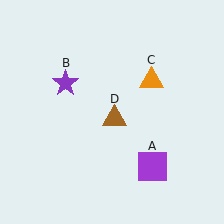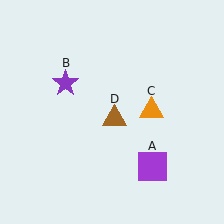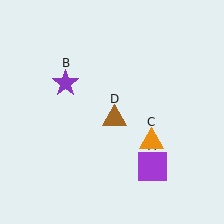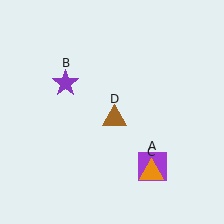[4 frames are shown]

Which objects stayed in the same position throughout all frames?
Purple square (object A) and purple star (object B) and brown triangle (object D) remained stationary.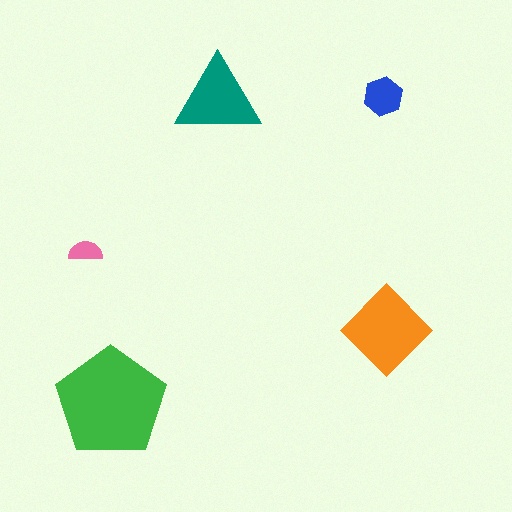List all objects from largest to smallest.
The green pentagon, the orange diamond, the teal triangle, the blue hexagon, the pink semicircle.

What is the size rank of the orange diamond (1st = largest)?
2nd.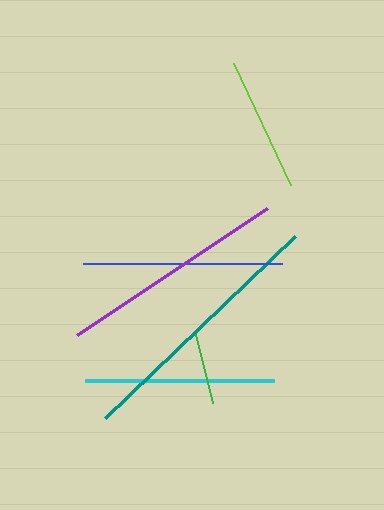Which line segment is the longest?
The teal line is the longest at approximately 262 pixels.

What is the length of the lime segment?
The lime segment is approximately 135 pixels long.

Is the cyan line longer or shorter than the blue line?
The blue line is longer than the cyan line.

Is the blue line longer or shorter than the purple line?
The purple line is longer than the blue line.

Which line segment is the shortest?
The green line is the shortest at approximately 71 pixels.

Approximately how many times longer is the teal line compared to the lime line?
The teal line is approximately 1.9 times the length of the lime line.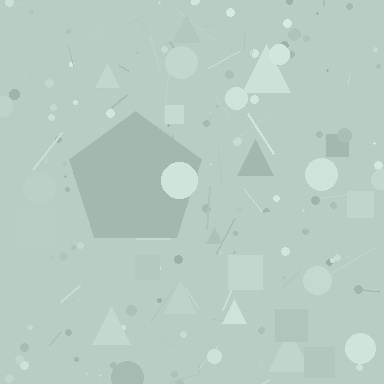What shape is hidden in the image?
A pentagon is hidden in the image.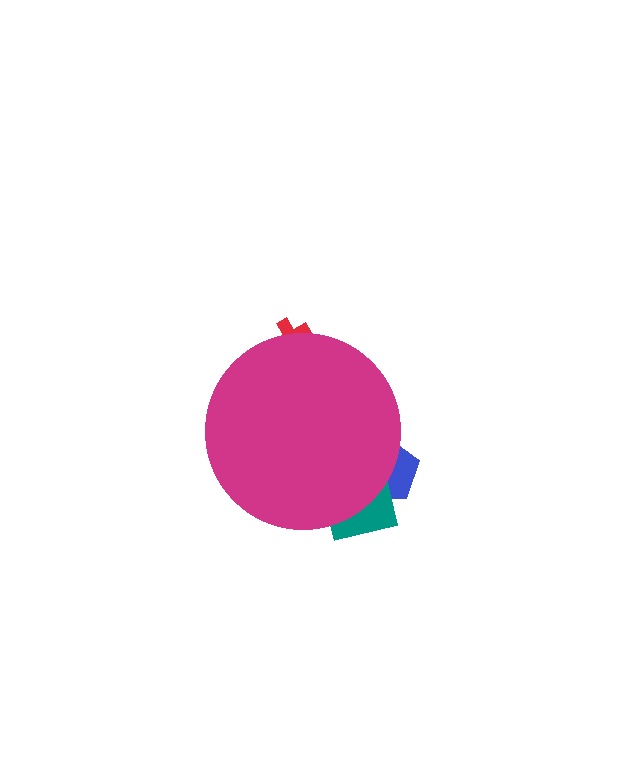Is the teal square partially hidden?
Yes, the teal square is partially hidden behind the magenta circle.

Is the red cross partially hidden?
Yes, the red cross is partially hidden behind the magenta circle.